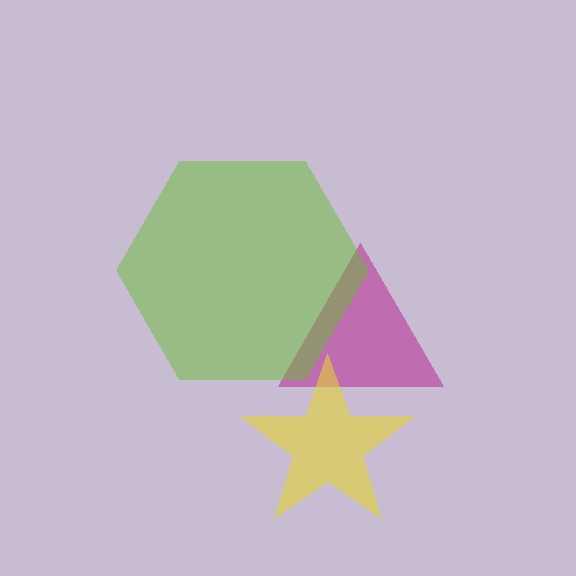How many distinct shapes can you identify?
There are 3 distinct shapes: a magenta triangle, a yellow star, a lime hexagon.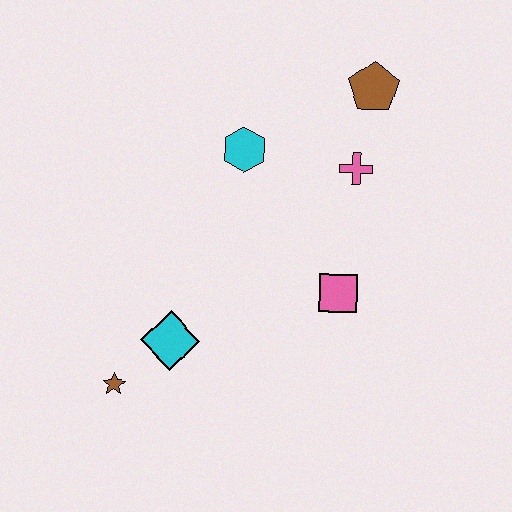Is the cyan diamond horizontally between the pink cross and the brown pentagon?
No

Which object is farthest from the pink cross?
The brown star is farthest from the pink cross.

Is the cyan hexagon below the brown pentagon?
Yes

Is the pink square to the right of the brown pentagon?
No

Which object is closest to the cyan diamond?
The brown star is closest to the cyan diamond.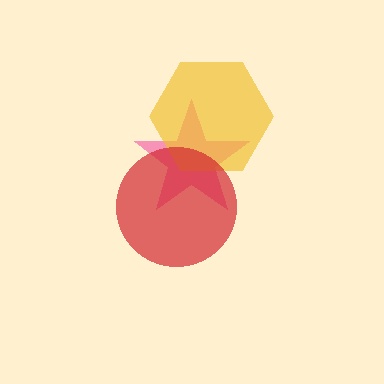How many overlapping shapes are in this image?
There are 3 overlapping shapes in the image.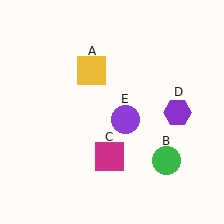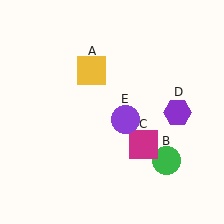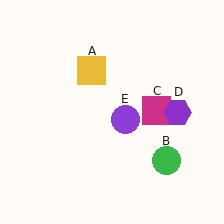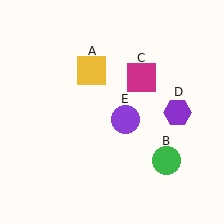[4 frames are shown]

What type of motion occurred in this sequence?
The magenta square (object C) rotated counterclockwise around the center of the scene.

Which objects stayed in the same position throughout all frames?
Yellow square (object A) and green circle (object B) and purple hexagon (object D) and purple circle (object E) remained stationary.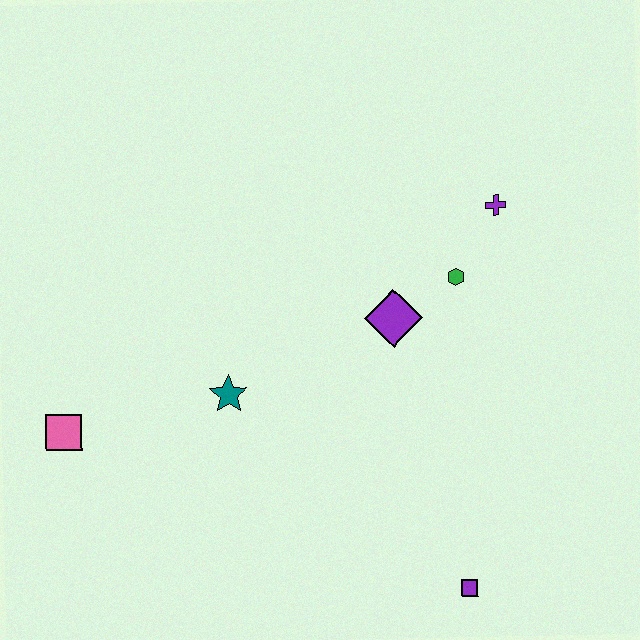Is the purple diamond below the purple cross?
Yes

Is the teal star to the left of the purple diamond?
Yes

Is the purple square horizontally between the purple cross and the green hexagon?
Yes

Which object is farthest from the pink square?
The purple cross is farthest from the pink square.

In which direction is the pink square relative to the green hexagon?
The pink square is to the left of the green hexagon.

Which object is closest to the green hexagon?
The purple diamond is closest to the green hexagon.